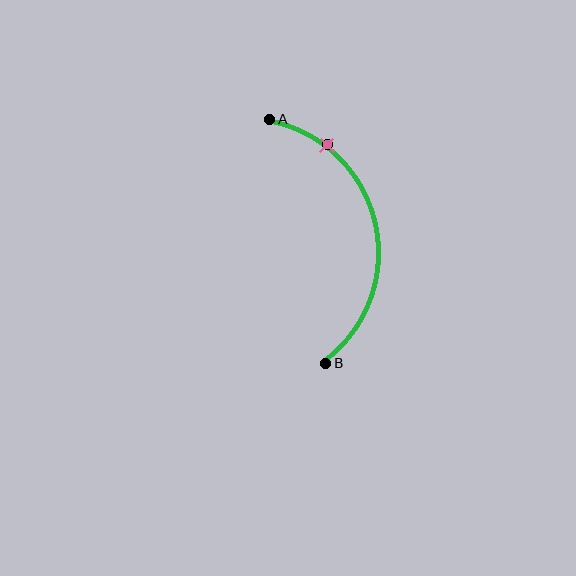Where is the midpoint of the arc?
The arc midpoint is the point on the curve farthest from the straight line joining A and B. It sits to the right of that line.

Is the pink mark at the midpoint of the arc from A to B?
No. The pink mark lies on the arc but is closer to endpoint A. The arc midpoint would be at the point on the curve equidistant along the arc from both A and B.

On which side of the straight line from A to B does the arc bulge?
The arc bulges to the right of the straight line connecting A and B.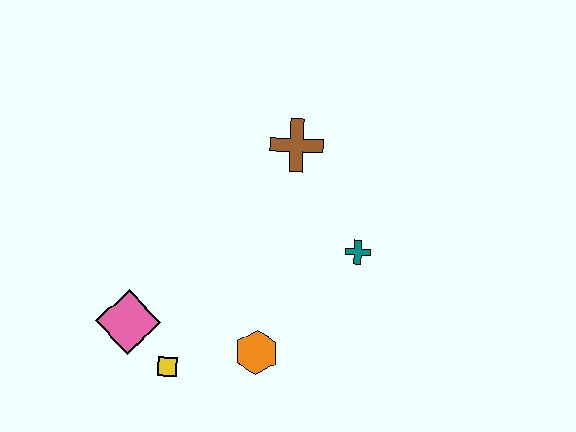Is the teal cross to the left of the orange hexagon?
No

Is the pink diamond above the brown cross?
No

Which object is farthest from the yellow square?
The brown cross is farthest from the yellow square.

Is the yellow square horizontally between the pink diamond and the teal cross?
Yes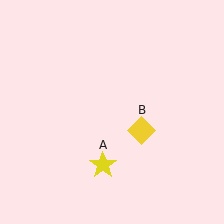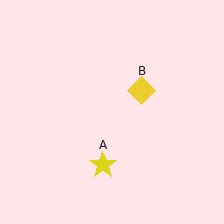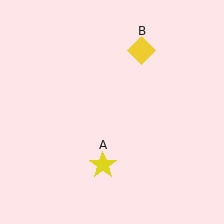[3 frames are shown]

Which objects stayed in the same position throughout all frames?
Yellow star (object A) remained stationary.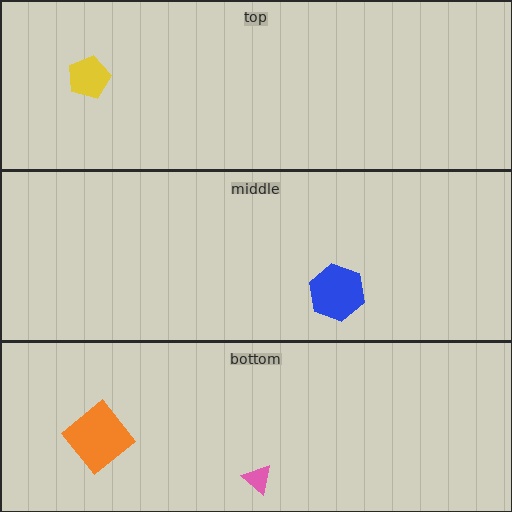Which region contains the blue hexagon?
The middle region.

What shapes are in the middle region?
The blue hexagon.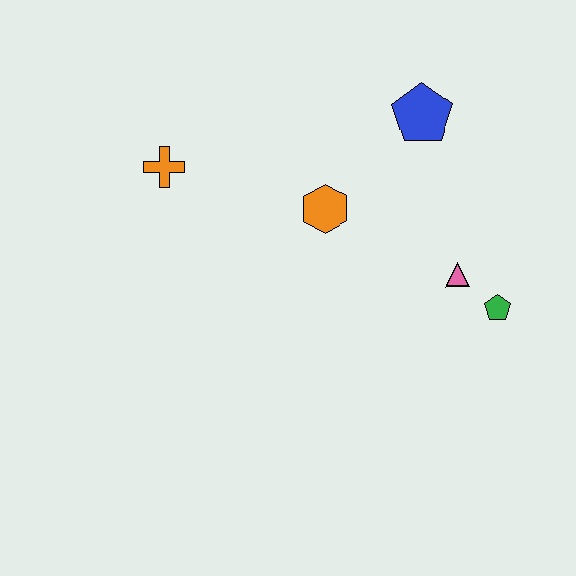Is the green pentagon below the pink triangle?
Yes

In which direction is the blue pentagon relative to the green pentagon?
The blue pentagon is above the green pentagon.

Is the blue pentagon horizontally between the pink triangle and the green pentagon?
No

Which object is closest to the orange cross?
The orange hexagon is closest to the orange cross.